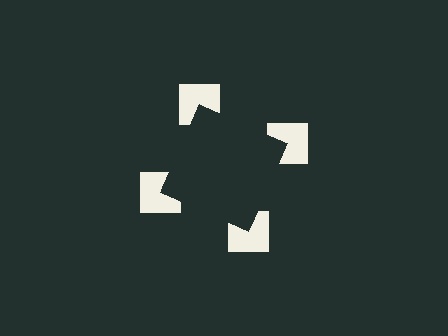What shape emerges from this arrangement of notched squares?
An illusory square — its edges are inferred from the aligned wedge cuts in the notched squares, not physically drawn.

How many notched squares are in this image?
There are 4 — one at each vertex of the illusory square.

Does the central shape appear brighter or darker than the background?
It typically appears slightly darker than the background, even though no actual brightness change is drawn.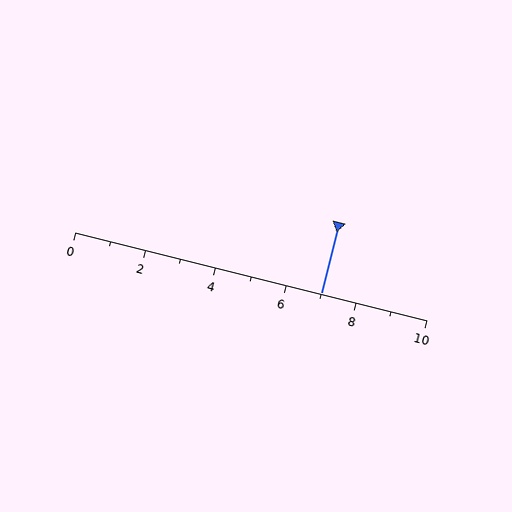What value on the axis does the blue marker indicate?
The marker indicates approximately 7.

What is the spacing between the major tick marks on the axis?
The major ticks are spaced 2 apart.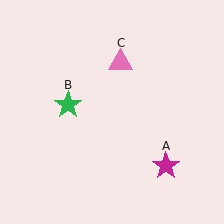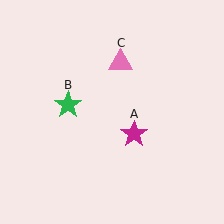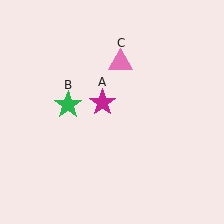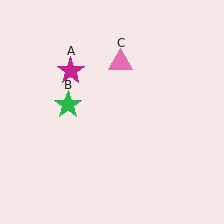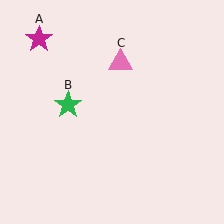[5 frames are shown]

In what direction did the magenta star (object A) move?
The magenta star (object A) moved up and to the left.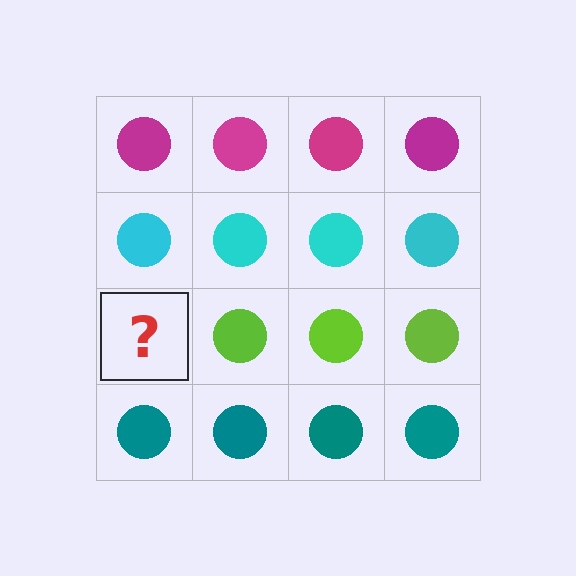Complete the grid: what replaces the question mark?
The question mark should be replaced with a lime circle.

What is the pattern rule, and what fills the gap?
The rule is that each row has a consistent color. The gap should be filled with a lime circle.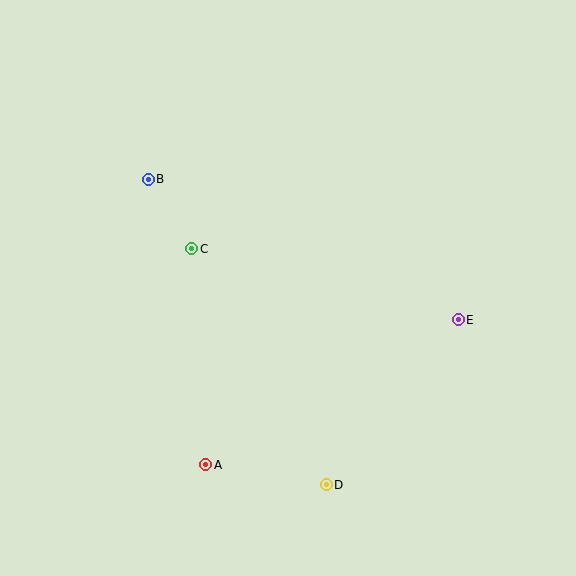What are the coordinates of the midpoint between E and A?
The midpoint between E and A is at (332, 392).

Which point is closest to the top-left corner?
Point B is closest to the top-left corner.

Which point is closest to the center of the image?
Point C at (192, 249) is closest to the center.